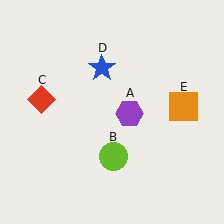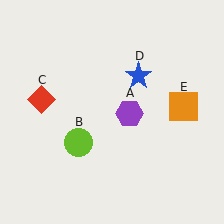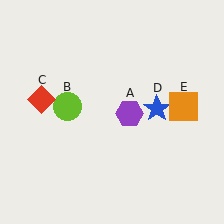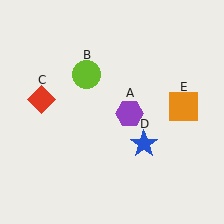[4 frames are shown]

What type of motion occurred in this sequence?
The lime circle (object B), blue star (object D) rotated clockwise around the center of the scene.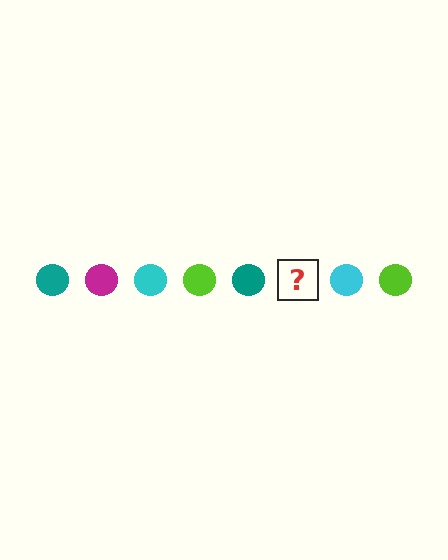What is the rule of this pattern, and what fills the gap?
The rule is that the pattern cycles through teal, magenta, cyan, lime circles. The gap should be filled with a magenta circle.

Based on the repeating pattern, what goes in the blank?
The blank should be a magenta circle.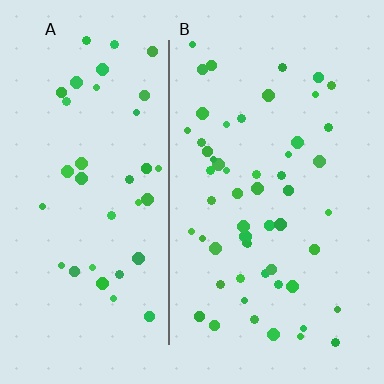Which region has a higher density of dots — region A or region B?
B (the right).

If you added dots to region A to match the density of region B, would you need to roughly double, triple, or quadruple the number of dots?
Approximately double.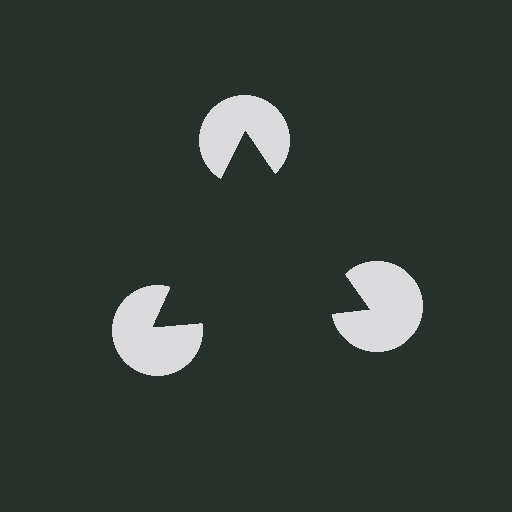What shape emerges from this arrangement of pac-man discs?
An illusory triangle — its edges are inferred from the aligned wedge cuts in the pac-man discs, not physically drawn.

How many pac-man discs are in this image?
There are 3 — one at each vertex of the illusory triangle.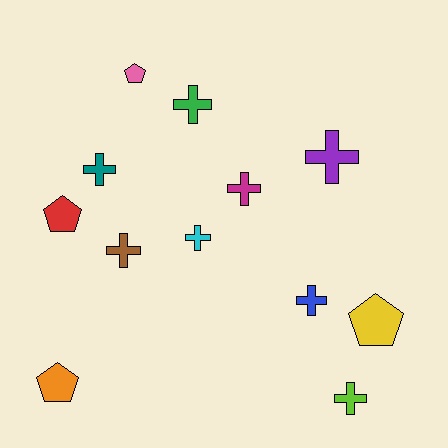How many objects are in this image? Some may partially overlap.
There are 12 objects.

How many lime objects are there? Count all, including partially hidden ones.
There is 1 lime object.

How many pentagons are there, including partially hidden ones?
There are 4 pentagons.